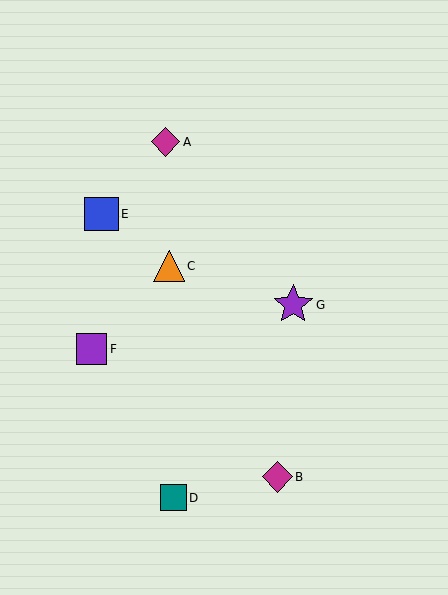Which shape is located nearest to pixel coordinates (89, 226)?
The blue square (labeled E) at (102, 214) is nearest to that location.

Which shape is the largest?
The purple star (labeled G) is the largest.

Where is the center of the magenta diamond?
The center of the magenta diamond is at (277, 477).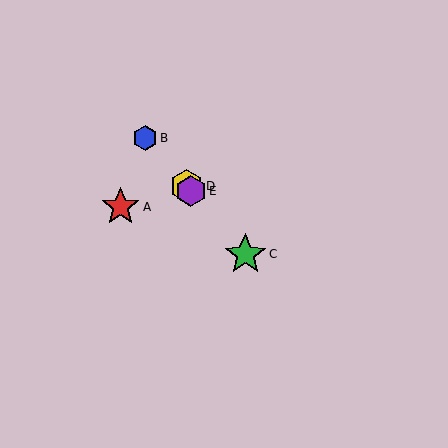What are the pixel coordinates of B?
Object B is at (145, 138).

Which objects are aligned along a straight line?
Objects B, C, D, E are aligned along a straight line.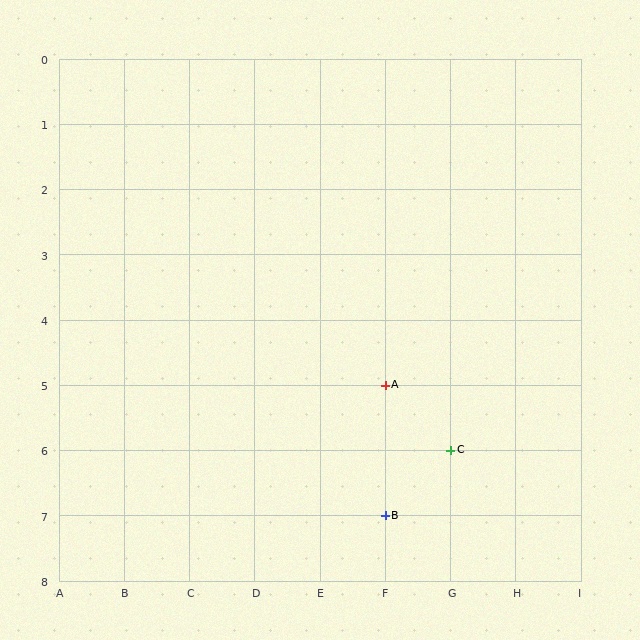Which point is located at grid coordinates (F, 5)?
Point A is at (F, 5).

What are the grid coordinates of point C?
Point C is at grid coordinates (G, 6).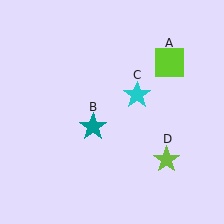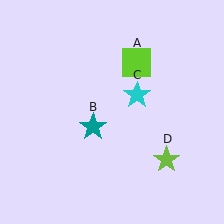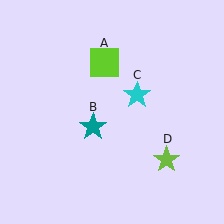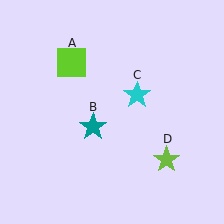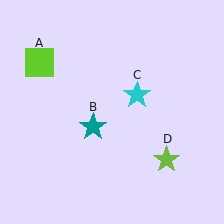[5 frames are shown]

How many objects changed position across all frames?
1 object changed position: lime square (object A).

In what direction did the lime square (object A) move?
The lime square (object A) moved left.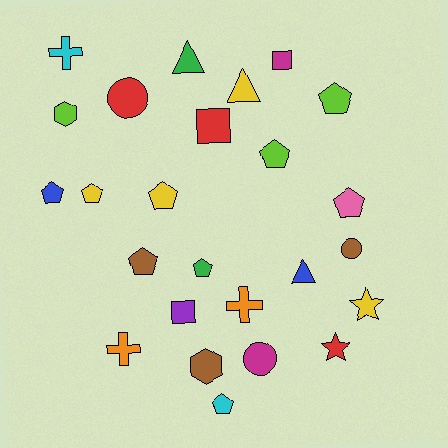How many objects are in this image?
There are 25 objects.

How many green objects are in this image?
There are 2 green objects.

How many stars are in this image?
There are 2 stars.